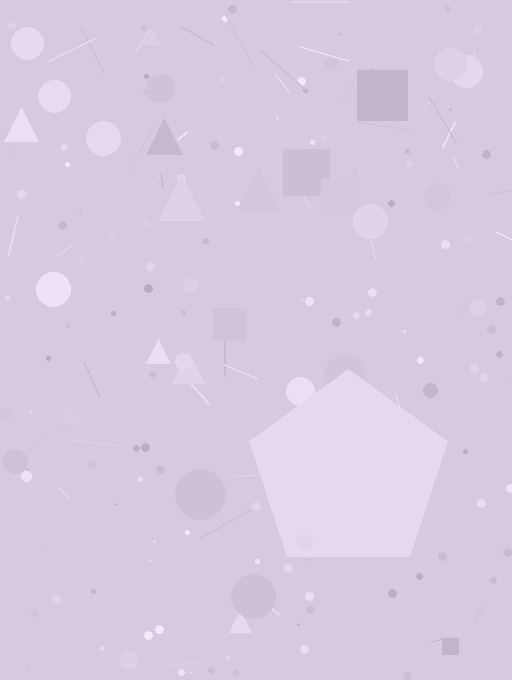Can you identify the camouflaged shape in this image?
The camouflaged shape is a pentagon.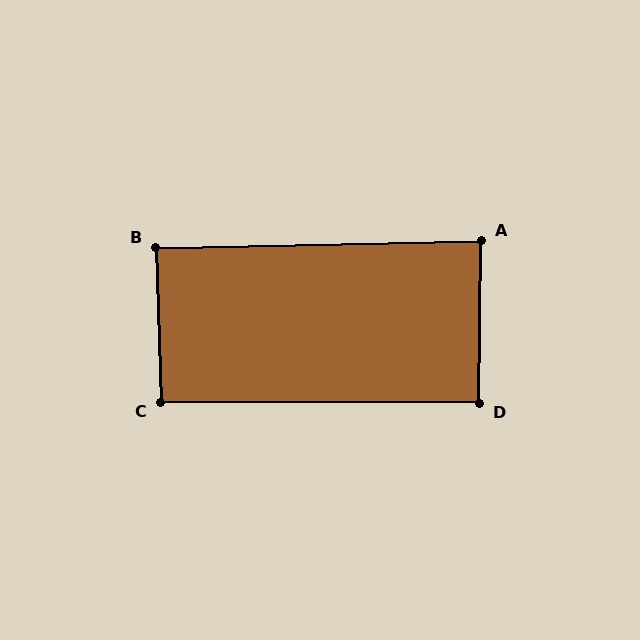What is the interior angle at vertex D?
Approximately 91 degrees (approximately right).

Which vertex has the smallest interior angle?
A, at approximately 88 degrees.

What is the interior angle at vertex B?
Approximately 89 degrees (approximately right).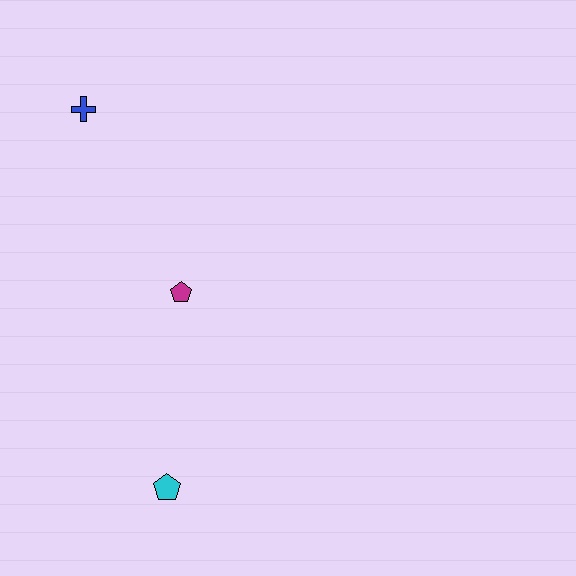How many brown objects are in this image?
There are no brown objects.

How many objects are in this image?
There are 3 objects.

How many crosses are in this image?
There is 1 cross.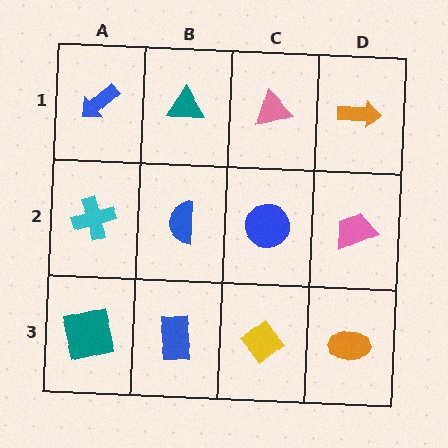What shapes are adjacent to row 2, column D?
An orange arrow (row 1, column D), an orange ellipse (row 3, column D), a blue circle (row 2, column C).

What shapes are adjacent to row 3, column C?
A blue circle (row 2, column C), a blue rectangle (row 3, column B), an orange ellipse (row 3, column D).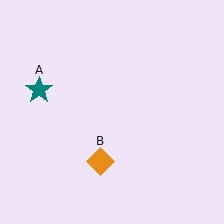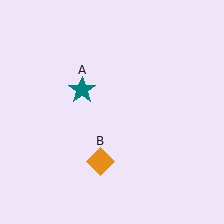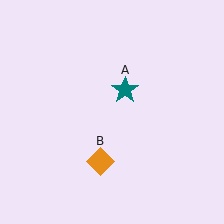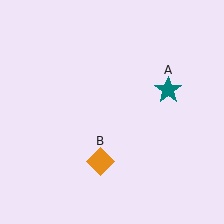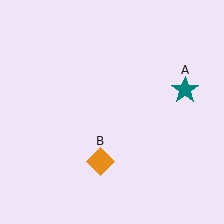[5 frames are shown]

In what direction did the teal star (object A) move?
The teal star (object A) moved right.